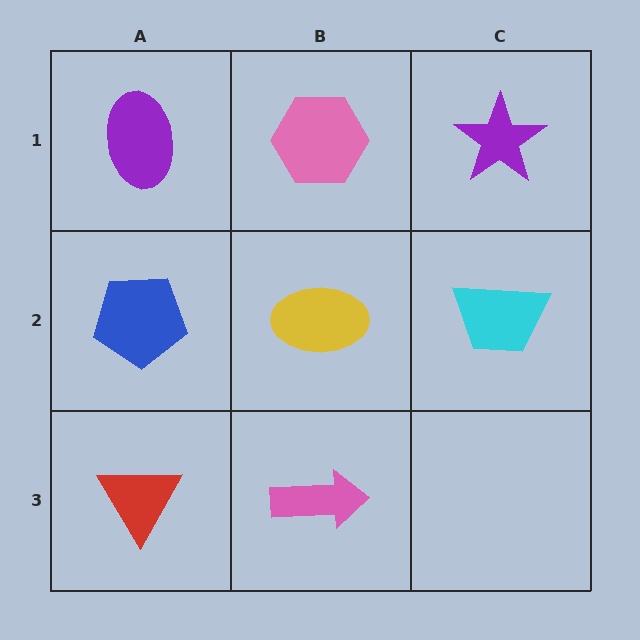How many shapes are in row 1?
3 shapes.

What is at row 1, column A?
A purple ellipse.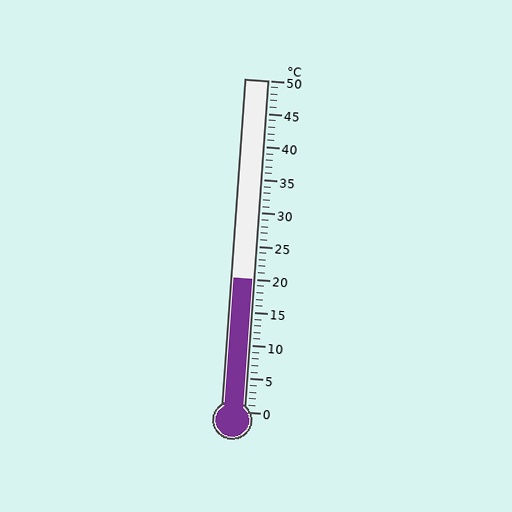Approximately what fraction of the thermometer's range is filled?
The thermometer is filled to approximately 40% of its range.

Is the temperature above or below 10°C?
The temperature is above 10°C.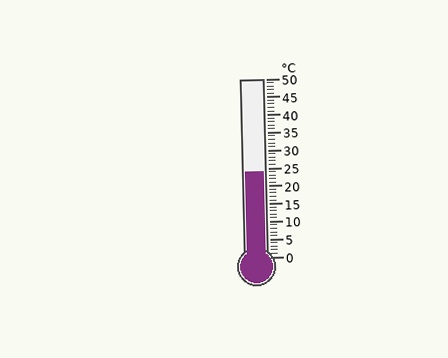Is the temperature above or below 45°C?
The temperature is below 45°C.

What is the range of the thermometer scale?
The thermometer scale ranges from 0°C to 50°C.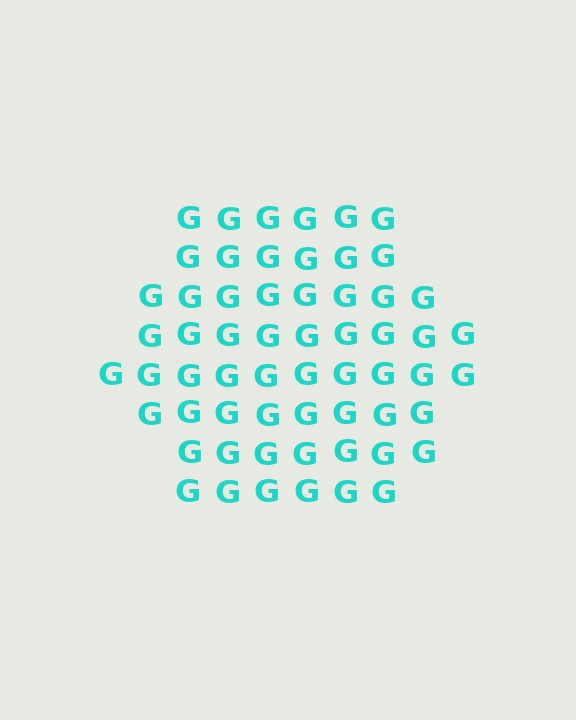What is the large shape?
The large shape is a hexagon.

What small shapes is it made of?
It is made of small letter G's.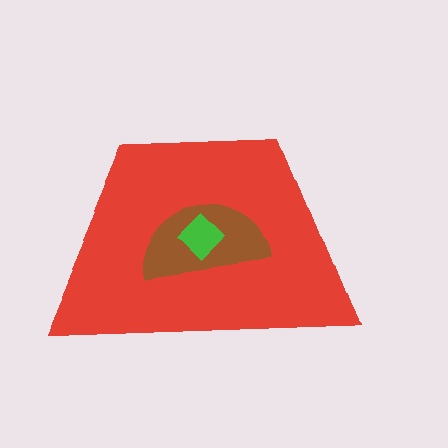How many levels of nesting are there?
3.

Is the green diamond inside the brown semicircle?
Yes.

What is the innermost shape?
The green diamond.